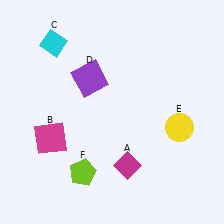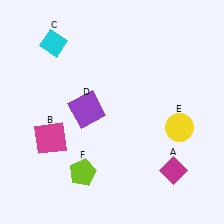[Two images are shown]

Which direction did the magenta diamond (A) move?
The magenta diamond (A) moved right.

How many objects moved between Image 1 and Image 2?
2 objects moved between the two images.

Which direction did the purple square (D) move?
The purple square (D) moved down.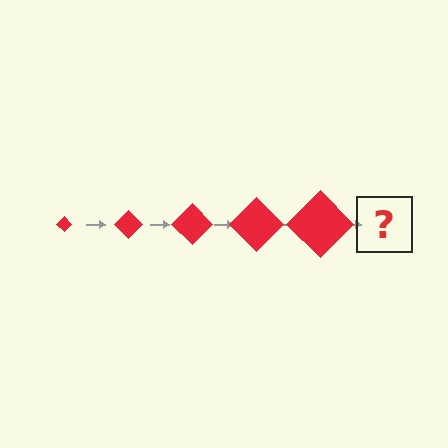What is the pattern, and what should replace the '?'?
The pattern is that the diamond gets progressively larger each step. The '?' should be a red diamond, larger than the previous one.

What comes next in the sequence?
The next element should be a red diamond, larger than the previous one.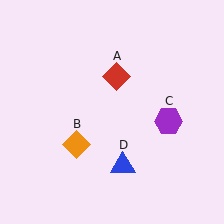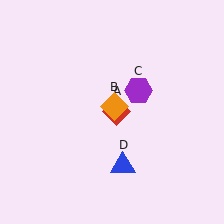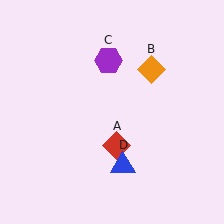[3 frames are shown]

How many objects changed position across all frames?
3 objects changed position: red diamond (object A), orange diamond (object B), purple hexagon (object C).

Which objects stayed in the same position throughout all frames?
Blue triangle (object D) remained stationary.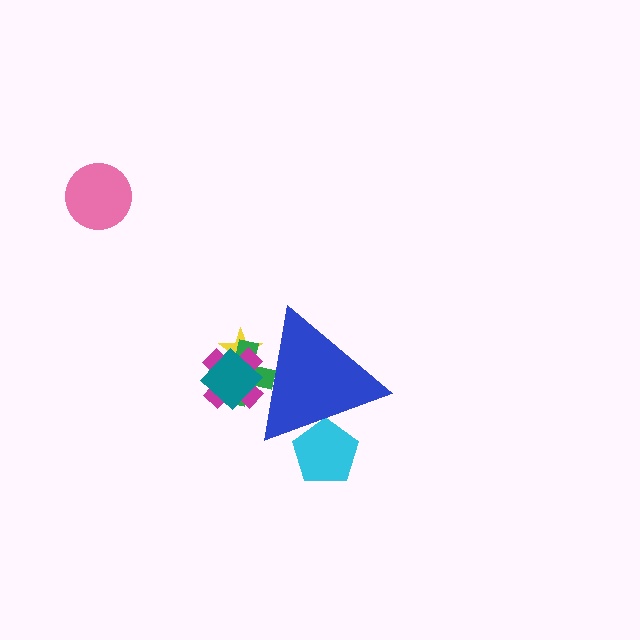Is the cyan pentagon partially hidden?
Yes, the cyan pentagon is partially hidden behind the blue triangle.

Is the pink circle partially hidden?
No, the pink circle is fully visible.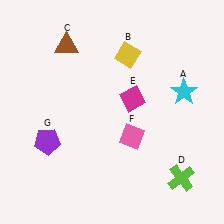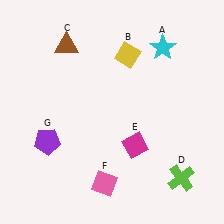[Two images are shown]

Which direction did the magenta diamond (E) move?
The magenta diamond (E) moved down.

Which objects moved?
The objects that moved are: the cyan star (A), the magenta diamond (E), the pink diamond (F).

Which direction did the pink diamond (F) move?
The pink diamond (F) moved down.